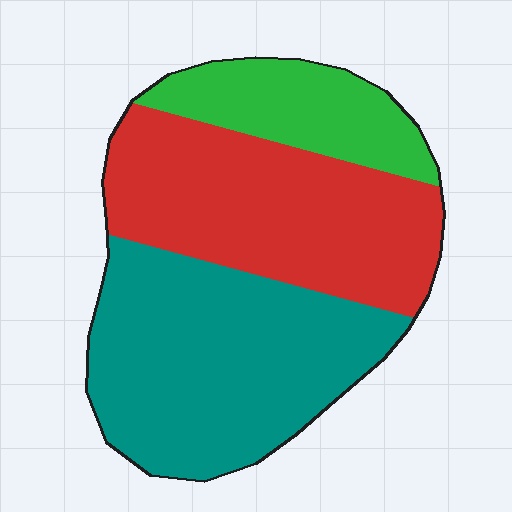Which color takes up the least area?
Green, at roughly 20%.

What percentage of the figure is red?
Red covers 39% of the figure.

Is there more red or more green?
Red.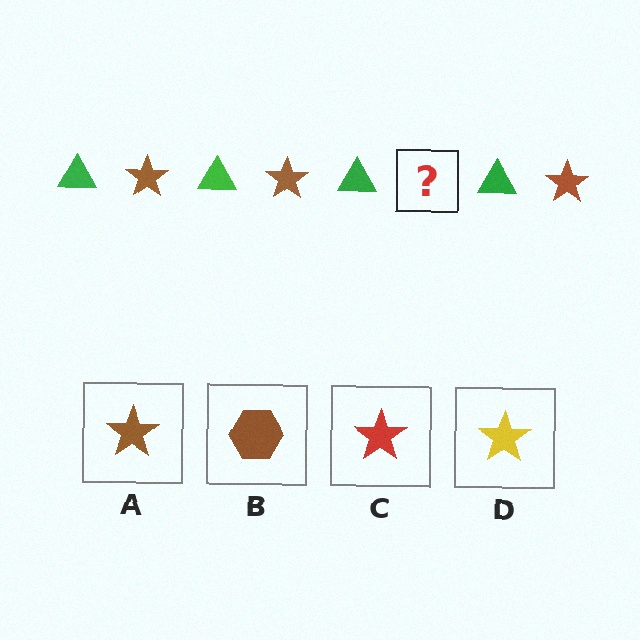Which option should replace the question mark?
Option A.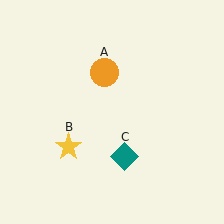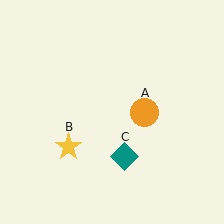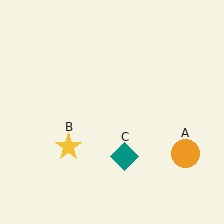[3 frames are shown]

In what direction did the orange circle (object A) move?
The orange circle (object A) moved down and to the right.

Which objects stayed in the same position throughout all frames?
Yellow star (object B) and teal diamond (object C) remained stationary.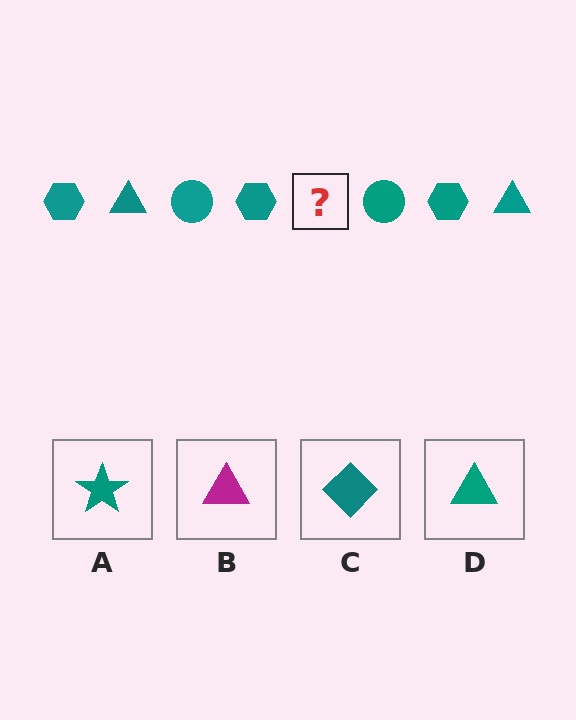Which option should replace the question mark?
Option D.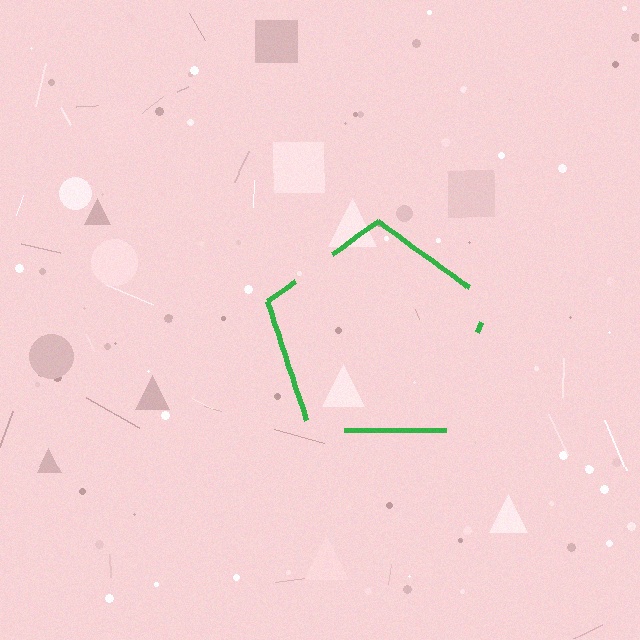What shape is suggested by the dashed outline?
The dashed outline suggests a pentagon.